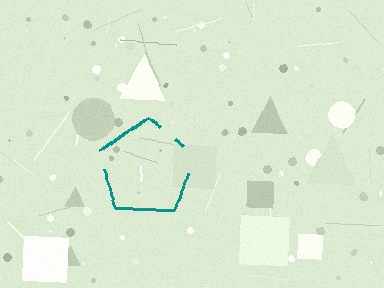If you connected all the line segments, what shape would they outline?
They would outline a pentagon.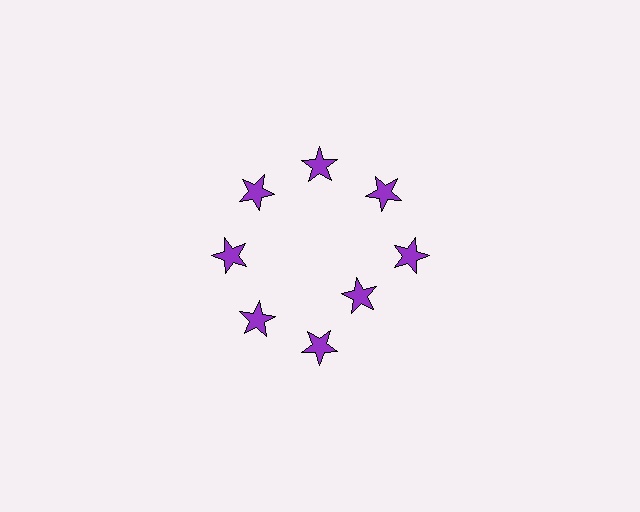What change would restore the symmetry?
The symmetry would be restored by moving it outward, back onto the ring so that all 8 stars sit at equal angles and equal distance from the center.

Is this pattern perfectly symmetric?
No. The 8 purple stars are arranged in a ring, but one element near the 4 o'clock position is pulled inward toward the center, breaking the 8-fold rotational symmetry.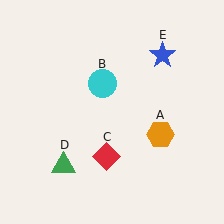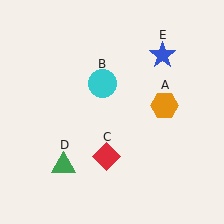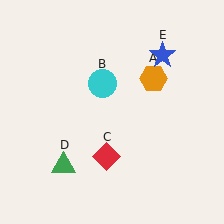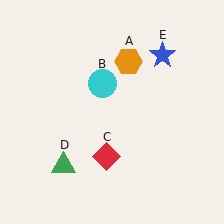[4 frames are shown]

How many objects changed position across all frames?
1 object changed position: orange hexagon (object A).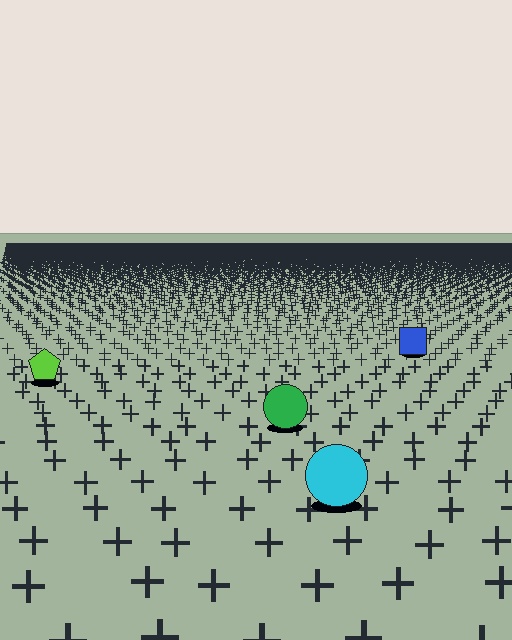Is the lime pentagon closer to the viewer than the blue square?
Yes. The lime pentagon is closer — you can tell from the texture gradient: the ground texture is coarser near it.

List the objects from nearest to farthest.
From nearest to farthest: the cyan circle, the green circle, the lime pentagon, the blue square.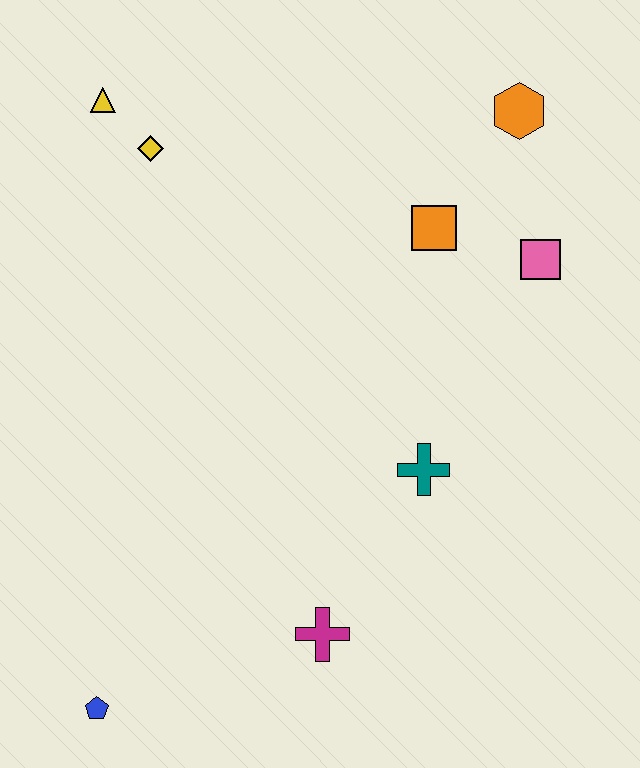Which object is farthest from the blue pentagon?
The orange hexagon is farthest from the blue pentagon.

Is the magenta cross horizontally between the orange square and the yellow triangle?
Yes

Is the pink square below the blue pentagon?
No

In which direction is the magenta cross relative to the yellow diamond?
The magenta cross is below the yellow diamond.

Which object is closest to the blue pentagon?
The magenta cross is closest to the blue pentagon.